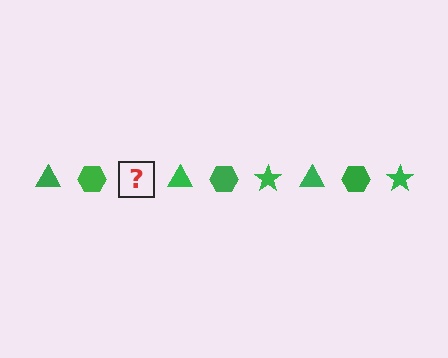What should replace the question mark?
The question mark should be replaced with a green star.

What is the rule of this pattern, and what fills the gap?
The rule is that the pattern cycles through triangle, hexagon, star shapes in green. The gap should be filled with a green star.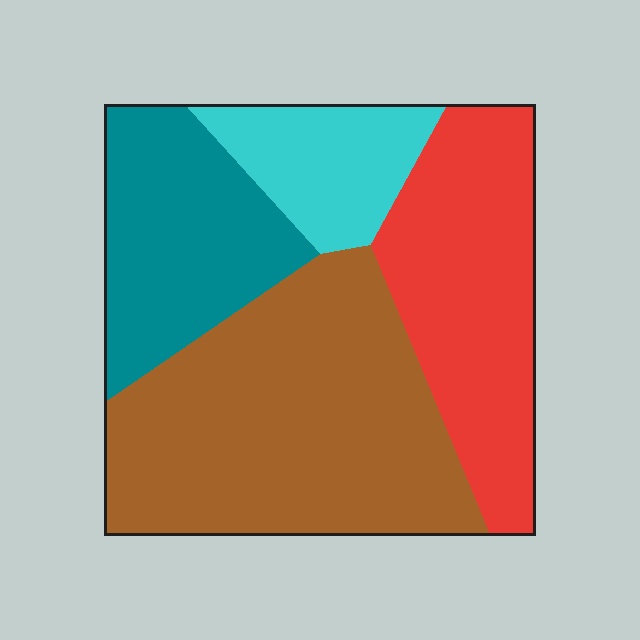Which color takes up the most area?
Brown, at roughly 40%.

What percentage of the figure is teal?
Teal covers 21% of the figure.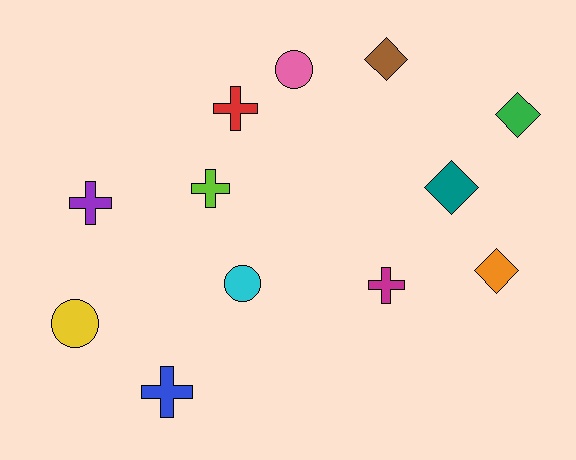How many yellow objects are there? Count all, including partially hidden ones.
There is 1 yellow object.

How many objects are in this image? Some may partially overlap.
There are 12 objects.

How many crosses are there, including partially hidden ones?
There are 5 crosses.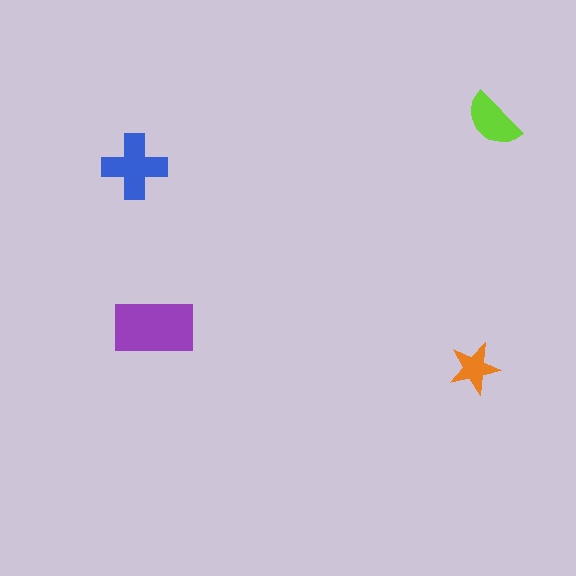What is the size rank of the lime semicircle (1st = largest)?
3rd.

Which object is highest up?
The lime semicircle is topmost.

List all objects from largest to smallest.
The purple rectangle, the blue cross, the lime semicircle, the orange star.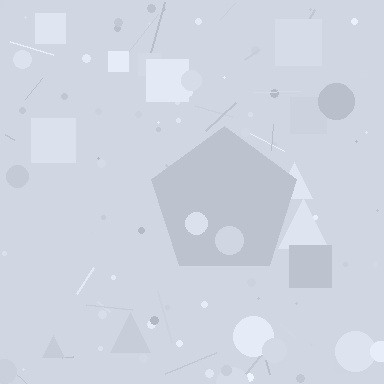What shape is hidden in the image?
A pentagon is hidden in the image.